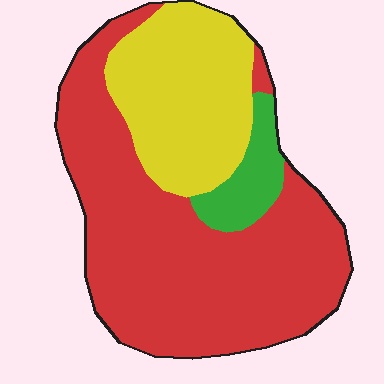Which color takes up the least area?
Green, at roughly 10%.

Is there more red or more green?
Red.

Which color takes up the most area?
Red, at roughly 65%.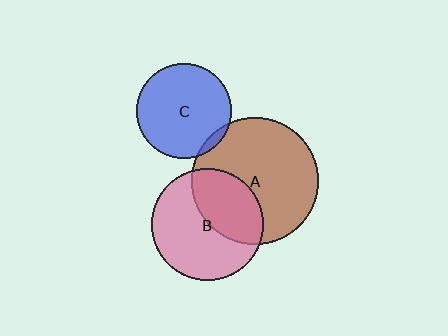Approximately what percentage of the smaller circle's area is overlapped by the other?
Approximately 40%.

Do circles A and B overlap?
Yes.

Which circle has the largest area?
Circle A (brown).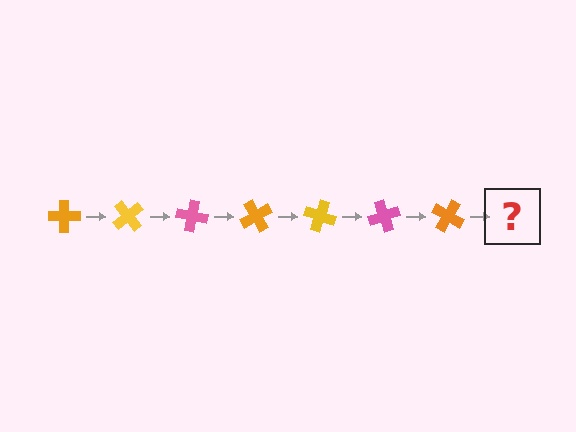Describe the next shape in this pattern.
It should be a yellow cross, rotated 350 degrees from the start.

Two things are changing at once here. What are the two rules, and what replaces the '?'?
The two rules are that it rotates 50 degrees each step and the color cycles through orange, yellow, and pink. The '?' should be a yellow cross, rotated 350 degrees from the start.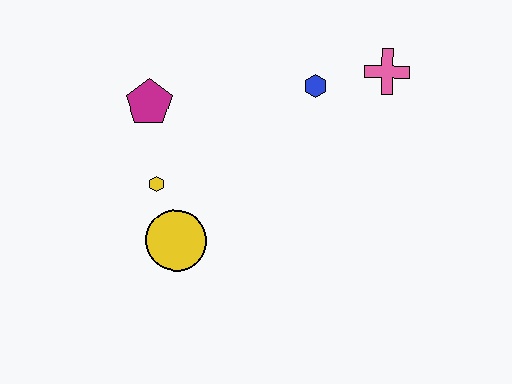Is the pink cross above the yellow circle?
Yes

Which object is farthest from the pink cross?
The yellow circle is farthest from the pink cross.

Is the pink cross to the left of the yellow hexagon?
No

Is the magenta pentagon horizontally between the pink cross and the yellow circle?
No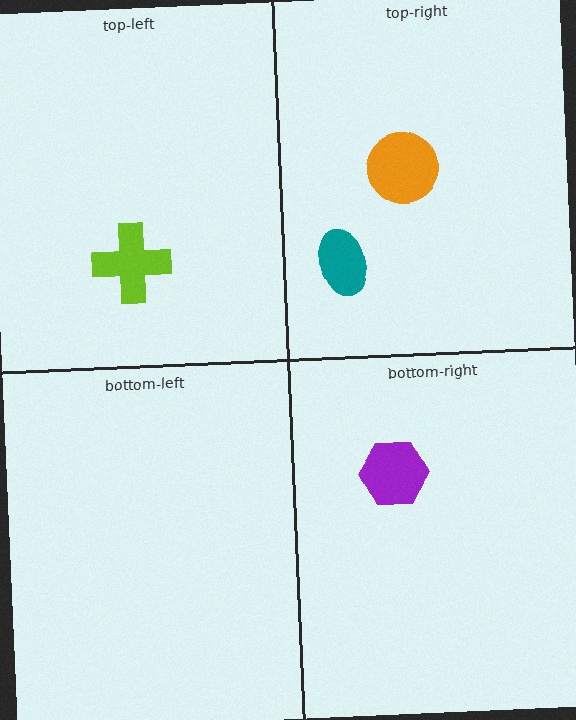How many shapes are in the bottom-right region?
1.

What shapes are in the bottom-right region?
The purple hexagon.